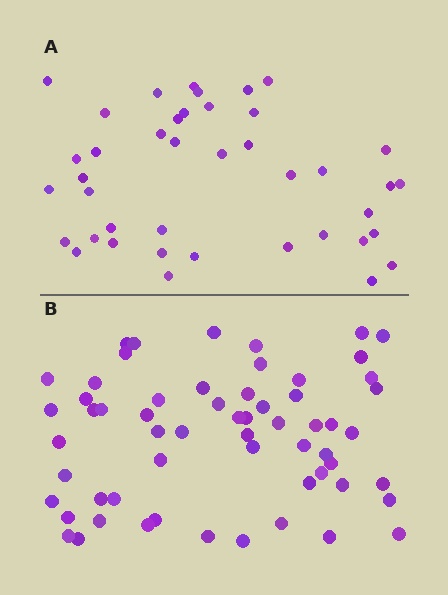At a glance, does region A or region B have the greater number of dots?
Region B (the bottom region) has more dots.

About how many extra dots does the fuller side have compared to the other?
Region B has approximately 20 more dots than region A.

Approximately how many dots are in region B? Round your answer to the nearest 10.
About 60 dots.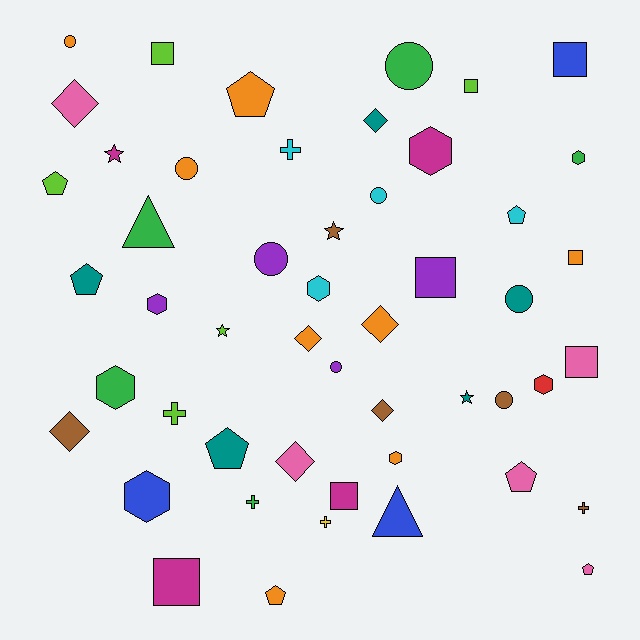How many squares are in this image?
There are 8 squares.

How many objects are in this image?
There are 50 objects.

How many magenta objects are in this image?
There are 4 magenta objects.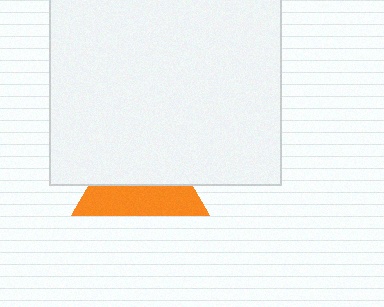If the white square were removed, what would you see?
You would see the complete orange triangle.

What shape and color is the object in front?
The object in front is a white square.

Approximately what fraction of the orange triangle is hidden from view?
Roughly 57% of the orange triangle is hidden behind the white square.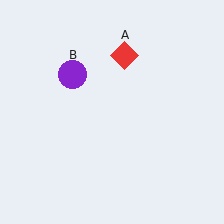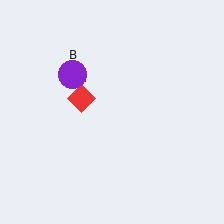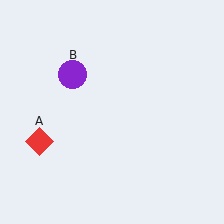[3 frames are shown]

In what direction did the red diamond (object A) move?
The red diamond (object A) moved down and to the left.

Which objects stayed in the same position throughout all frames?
Purple circle (object B) remained stationary.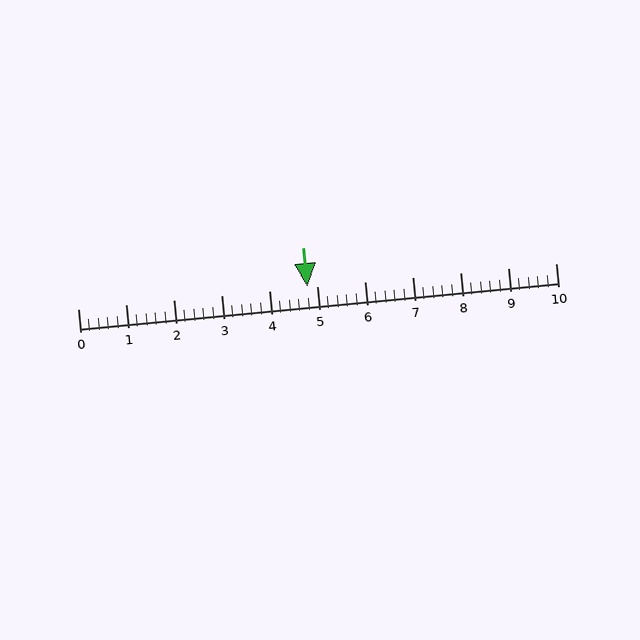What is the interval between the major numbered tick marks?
The major tick marks are spaced 1 units apart.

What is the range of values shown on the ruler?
The ruler shows values from 0 to 10.